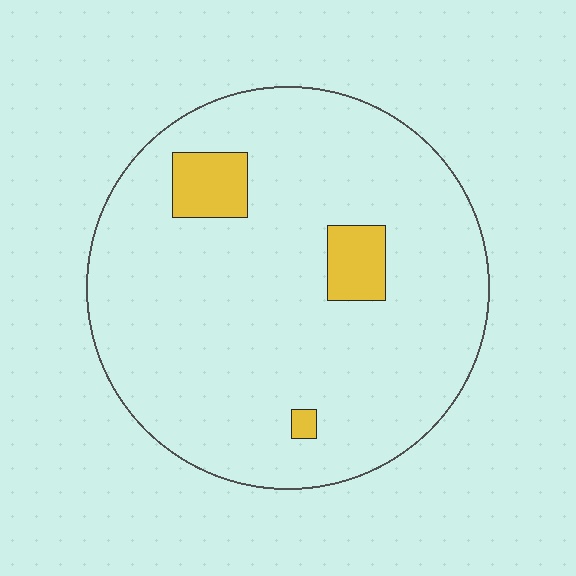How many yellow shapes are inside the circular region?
3.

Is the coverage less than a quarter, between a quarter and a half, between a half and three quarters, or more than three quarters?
Less than a quarter.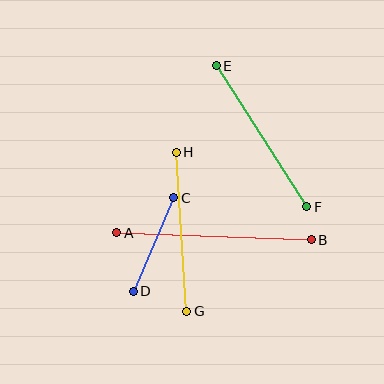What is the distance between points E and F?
The distance is approximately 167 pixels.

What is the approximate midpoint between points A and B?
The midpoint is at approximately (214, 236) pixels.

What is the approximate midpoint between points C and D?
The midpoint is at approximately (154, 245) pixels.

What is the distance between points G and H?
The distance is approximately 159 pixels.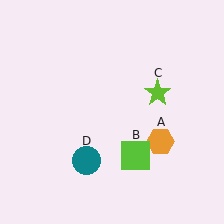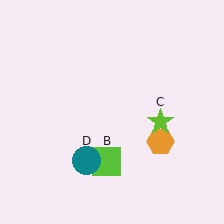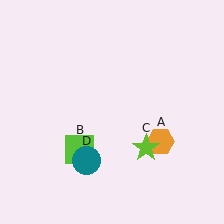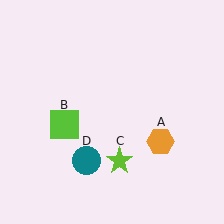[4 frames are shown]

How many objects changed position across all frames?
2 objects changed position: lime square (object B), lime star (object C).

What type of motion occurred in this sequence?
The lime square (object B), lime star (object C) rotated clockwise around the center of the scene.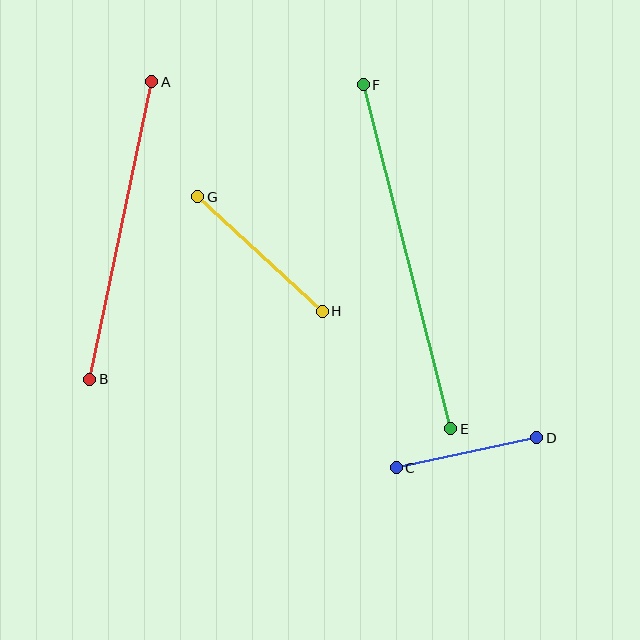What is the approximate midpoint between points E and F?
The midpoint is at approximately (407, 257) pixels.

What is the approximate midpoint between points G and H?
The midpoint is at approximately (260, 254) pixels.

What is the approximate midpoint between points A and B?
The midpoint is at approximately (121, 230) pixels.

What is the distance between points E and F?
The distance is approximately 355 pixels.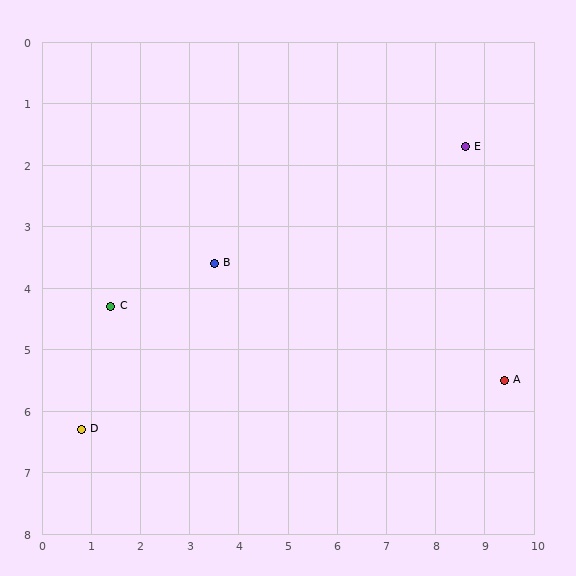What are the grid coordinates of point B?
Point B is at approximately (3.5, 3.6).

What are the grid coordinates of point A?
Point A is at approximately (9.4, 5.5).